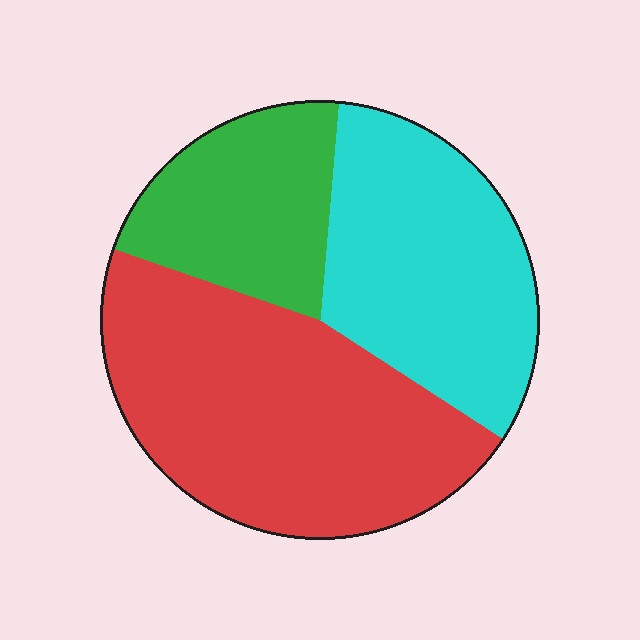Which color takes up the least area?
Green, at roughly 20%.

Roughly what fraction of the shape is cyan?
Cyan takes up between a sixth and a third of the shape.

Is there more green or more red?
Red.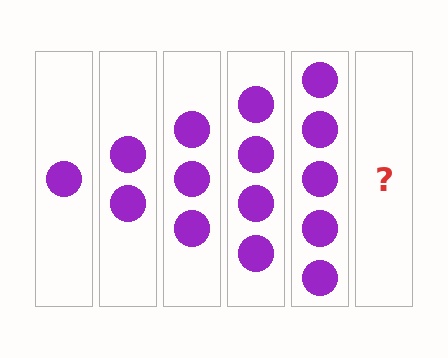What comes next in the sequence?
The next element should be 6 circles.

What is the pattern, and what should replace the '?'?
The pattern is that each step adds one more circle. The '?' should be 6 circles.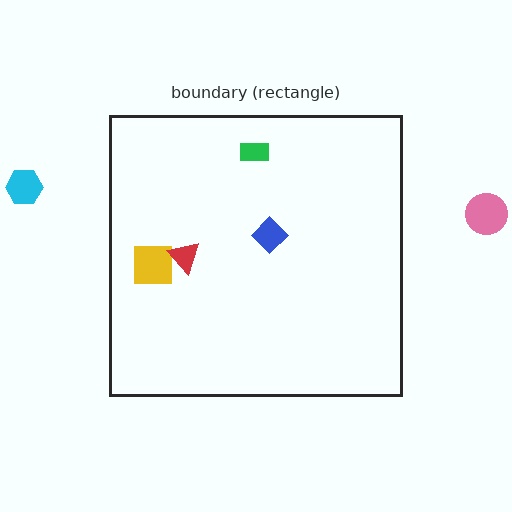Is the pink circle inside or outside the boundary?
Outside.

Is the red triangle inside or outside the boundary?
Inside.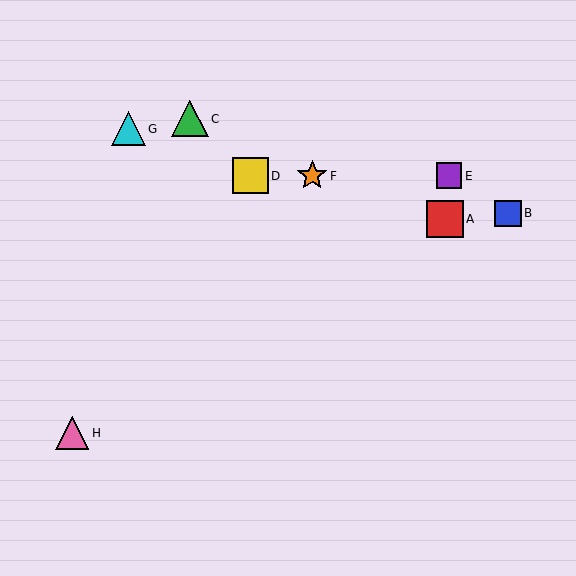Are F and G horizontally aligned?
No, F is at y≈176 and G is at y≈129.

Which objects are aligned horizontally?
Objects D, E, F are aligned horizontally.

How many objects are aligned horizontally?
3 objects (D, E, F) are aligned horizontally.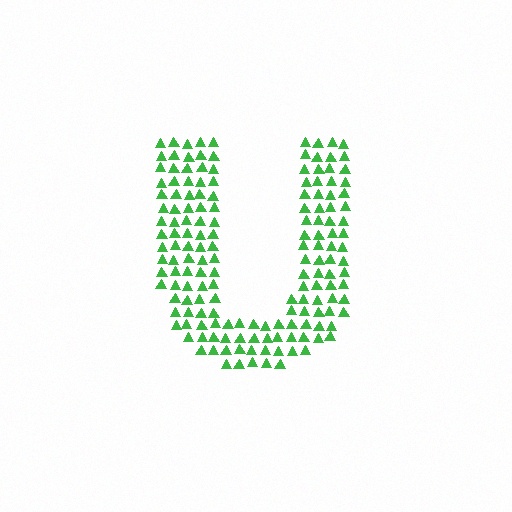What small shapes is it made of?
It is made of small triangles.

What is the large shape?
The large shape is the letter U.